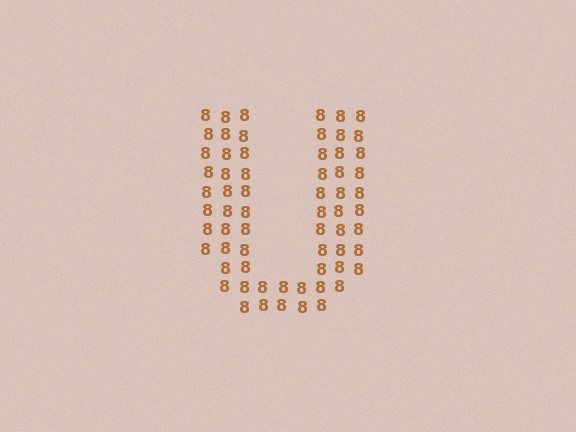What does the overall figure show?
The overall figure shows the letter U.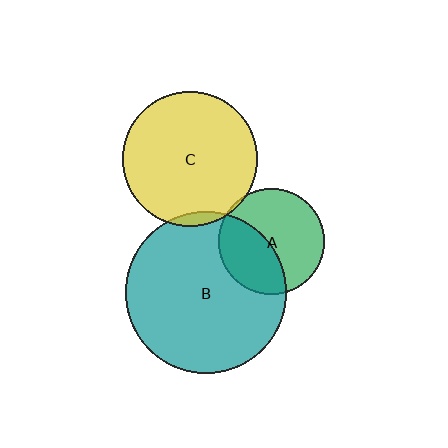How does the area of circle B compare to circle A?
Approximately 2.3 times.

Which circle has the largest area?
Circle B (teal).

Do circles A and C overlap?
Yes.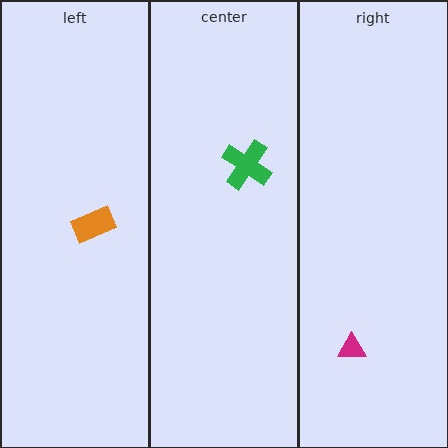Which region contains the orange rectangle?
The left region.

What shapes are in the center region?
The green cross.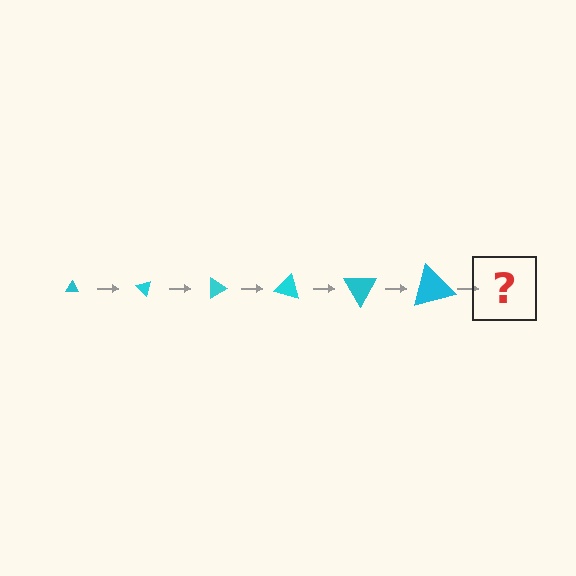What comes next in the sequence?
The next element should be a triangle, larger than the previous one and rotated 270 degrees from the start.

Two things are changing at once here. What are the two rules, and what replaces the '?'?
The two rules are that the triangle grows larger each step and it rotates 45 degrees each step. The '?' should be a triangle, larger than the previous one and rotated 270 degrees from the start.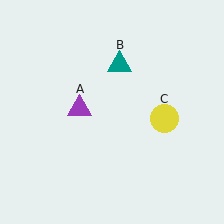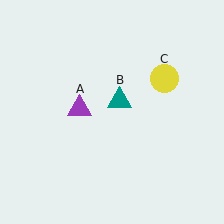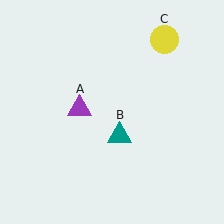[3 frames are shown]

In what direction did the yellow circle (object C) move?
The yellow circle (object C) moved up.